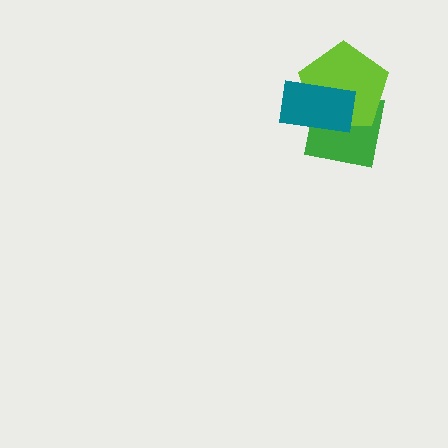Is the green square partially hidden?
Yes, it is partially covered by another shape.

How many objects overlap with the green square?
2 objects overlap with the green square.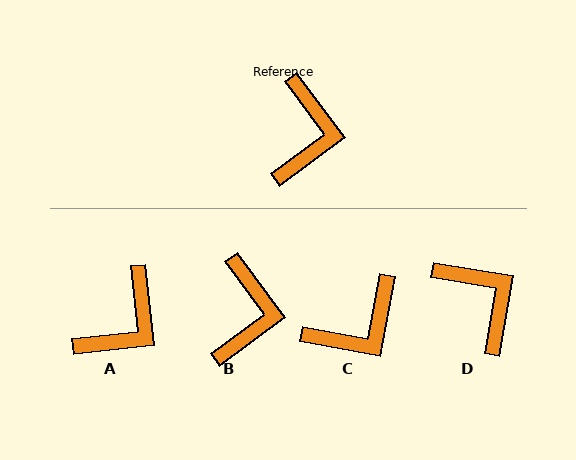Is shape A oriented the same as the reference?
No, it is off by about 30 degrees.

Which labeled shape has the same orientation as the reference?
B.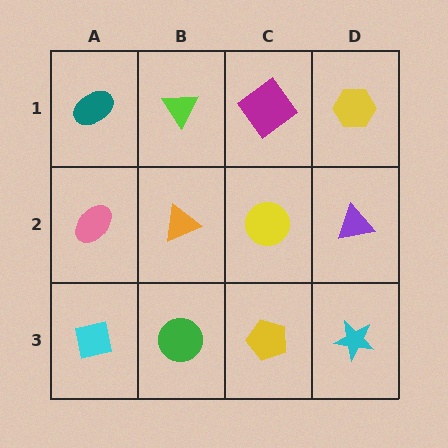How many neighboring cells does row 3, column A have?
2.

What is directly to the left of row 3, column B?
A cyan square.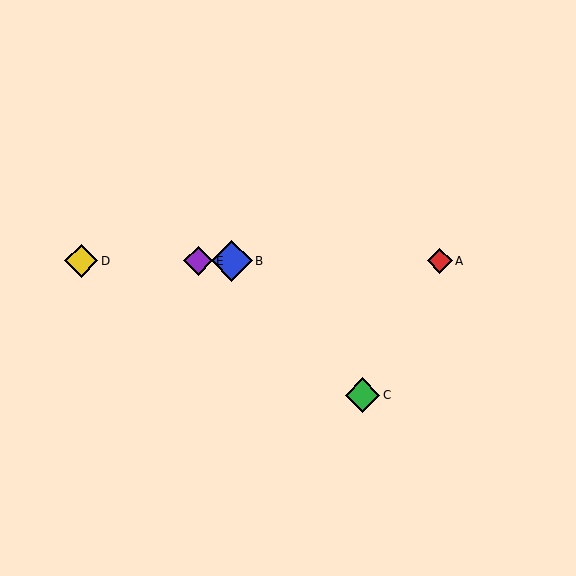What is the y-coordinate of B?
Object B is at y≈261.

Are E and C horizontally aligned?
No, E is at y≈261 and C is at y≈395.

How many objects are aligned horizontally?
4 objects (A, B, D, E) are aligned horizontally.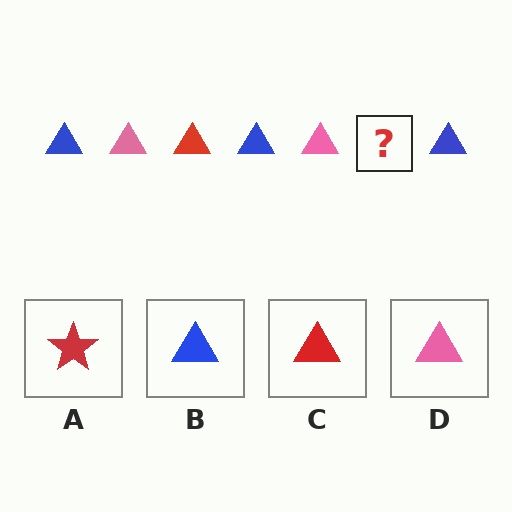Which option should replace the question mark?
Option C.